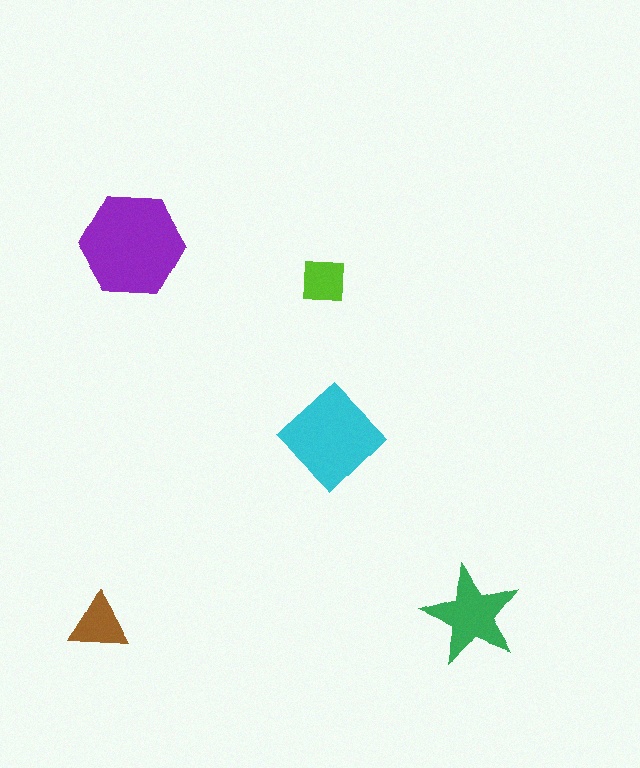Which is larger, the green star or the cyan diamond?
The cyan diamond.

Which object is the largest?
The purple hexagon.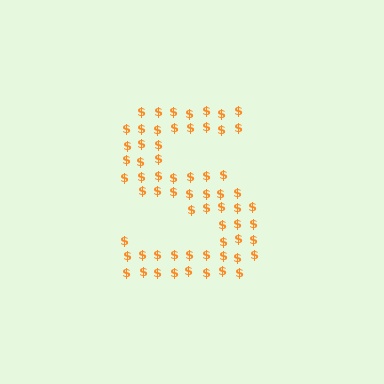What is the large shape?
The large shape is the letter S.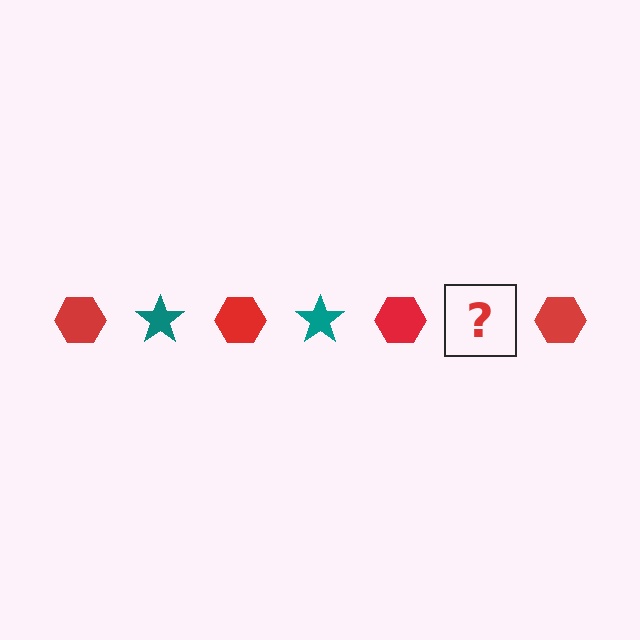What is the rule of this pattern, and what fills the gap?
The rule is that the pattern alternates between red hexagon and teal star. The gap should be filled with a teal star.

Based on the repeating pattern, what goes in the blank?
The blank should be a teal star.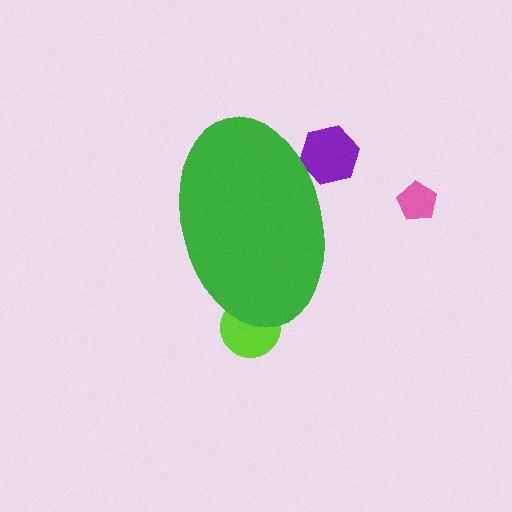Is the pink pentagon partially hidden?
No, the pink pentagon is fully visible.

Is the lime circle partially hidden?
Yes, the lime circle is partially hidden behind the green ellipse.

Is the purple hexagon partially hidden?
Yes, the purple hexagon is partially hidden behind the green ellipse.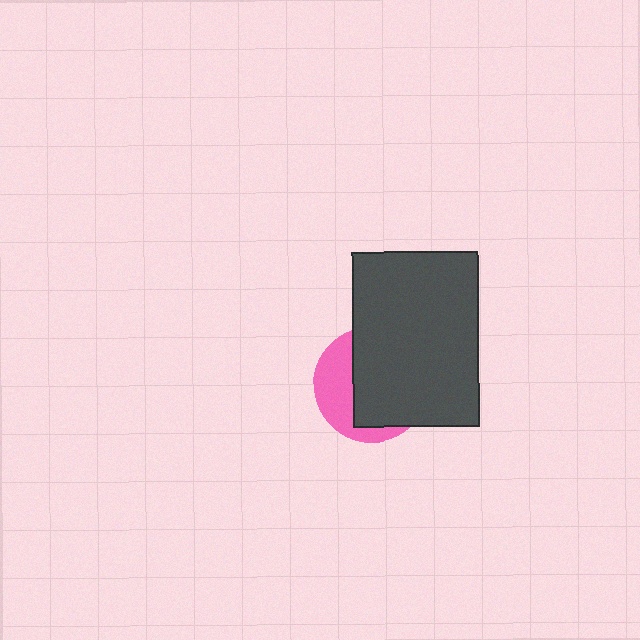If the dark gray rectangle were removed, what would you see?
You would see the complete pink circle.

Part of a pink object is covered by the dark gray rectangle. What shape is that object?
It is a circle.